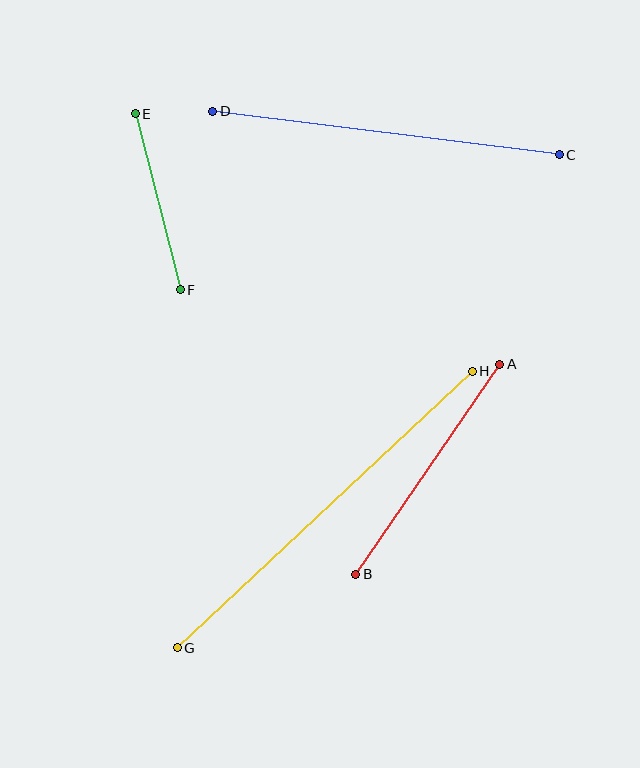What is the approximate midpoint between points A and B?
The midpoint is at approximately (428, 469) pixels.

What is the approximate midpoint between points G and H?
The midpoint is at approximately (325, 509) pixels.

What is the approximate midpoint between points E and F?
The midpoint is at approximately (158, 202) pixels.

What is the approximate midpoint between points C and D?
The midpoint is at approximately (386, 133) pixels.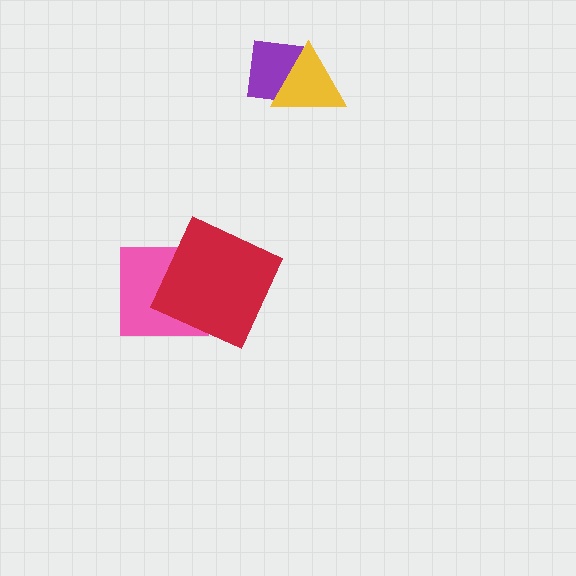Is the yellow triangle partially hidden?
No, no other shape covers it.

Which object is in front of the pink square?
The red square is in front of the pink square.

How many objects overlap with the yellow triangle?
1 object overlaps with the yellow triangle.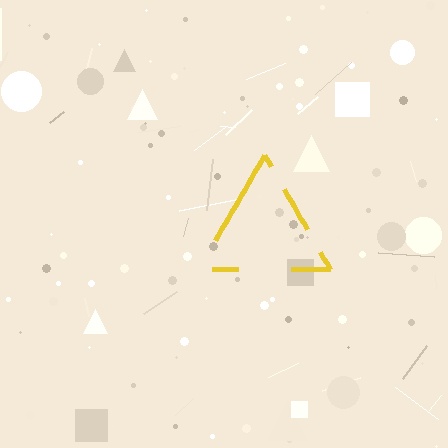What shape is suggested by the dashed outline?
The dashed outline suggests a triangle.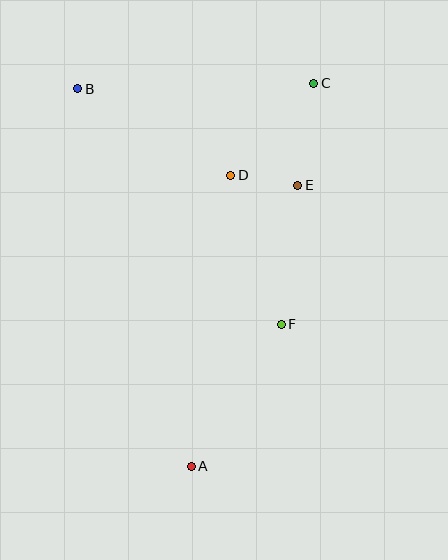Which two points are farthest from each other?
Points A and C are farthest from each other.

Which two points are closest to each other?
Points D and E are closest to each other.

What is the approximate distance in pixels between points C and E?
The distance between C and E is approximately 103 pixels.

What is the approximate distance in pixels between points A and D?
The distance between A and D is approximately 294 pixels.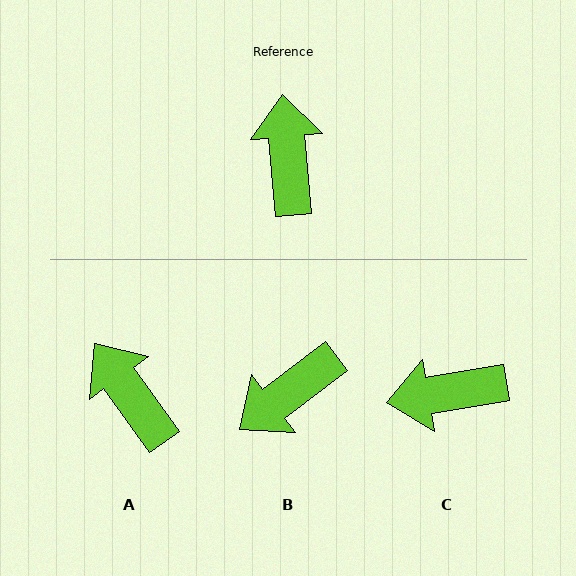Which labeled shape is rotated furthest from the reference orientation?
B, about 122 degrees away.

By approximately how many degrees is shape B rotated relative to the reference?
Approximately 122 degrees counter-clockwise.